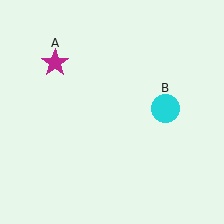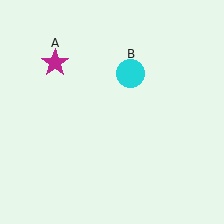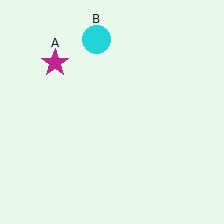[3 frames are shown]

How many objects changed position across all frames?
1 object changed position: cyan circle (object B).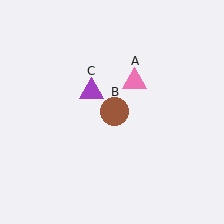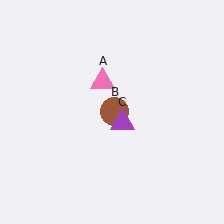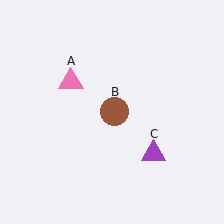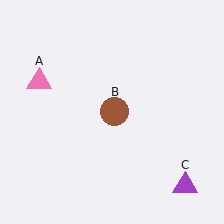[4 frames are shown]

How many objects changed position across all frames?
2 objects changed position: pink triangle (object A), purple triangle (object C).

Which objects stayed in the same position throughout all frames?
Brown circle (object B) remained stationary.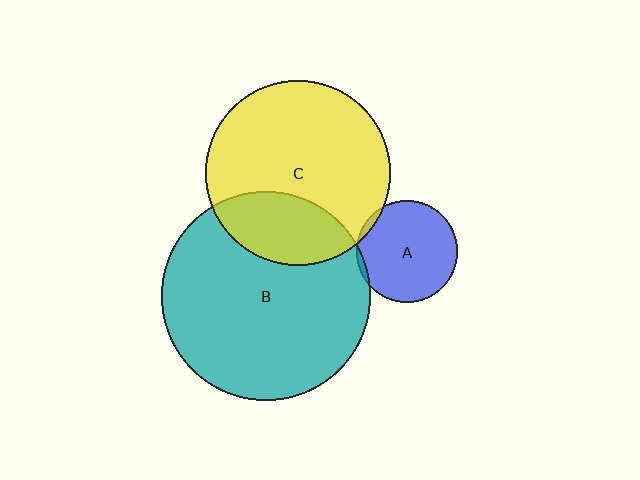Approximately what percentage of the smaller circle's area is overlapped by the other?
Approximately 5%.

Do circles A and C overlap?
Yes.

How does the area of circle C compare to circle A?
Approximately 3.3 times.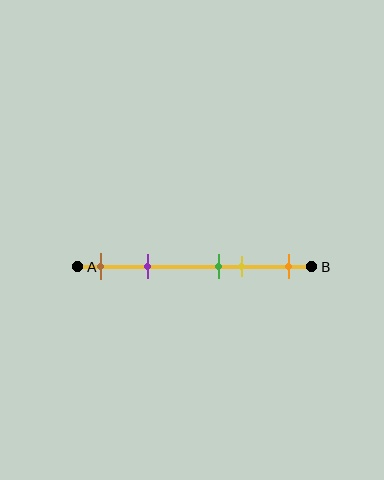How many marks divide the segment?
There are 5 marks dividing the segment.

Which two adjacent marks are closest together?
The green and yellow marks are the closest adjacent pair.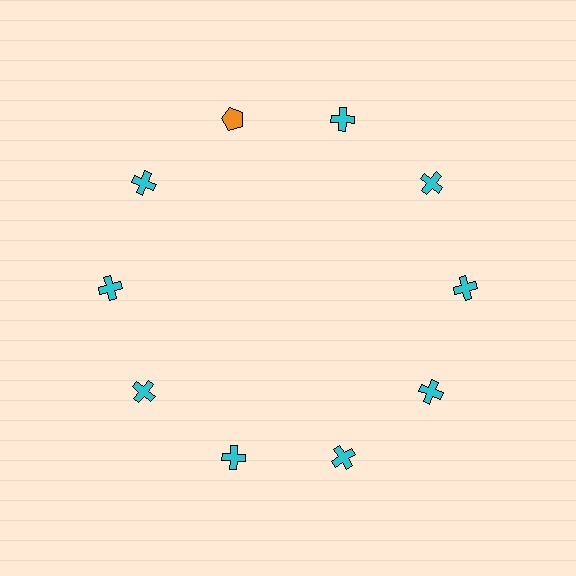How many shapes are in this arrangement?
There are 10 shapes arranged in a ring pattern.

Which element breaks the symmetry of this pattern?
The orange pentagon at roughly the 11 o'clock position breaks the symmetry. All other shapes are cyan crosses.